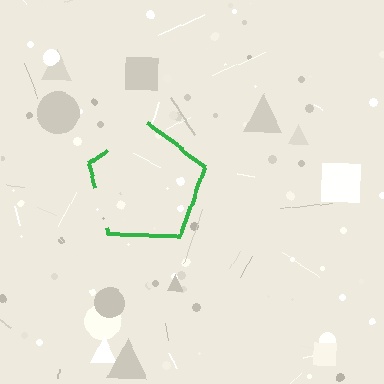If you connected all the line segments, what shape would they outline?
They would outline a pentagon.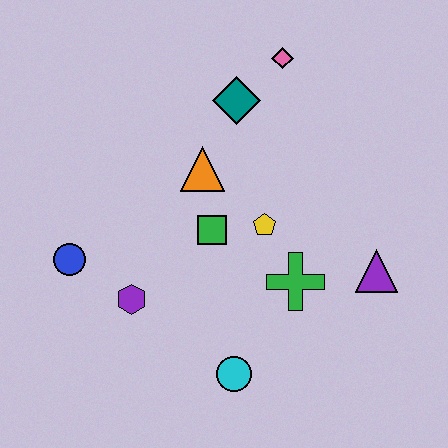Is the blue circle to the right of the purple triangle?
No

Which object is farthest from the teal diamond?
The cyan circle is farthest from the teal diamond.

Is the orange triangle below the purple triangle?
No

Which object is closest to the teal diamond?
The pink diamond is closest to the teal diamond.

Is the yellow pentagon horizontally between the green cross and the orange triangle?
Yes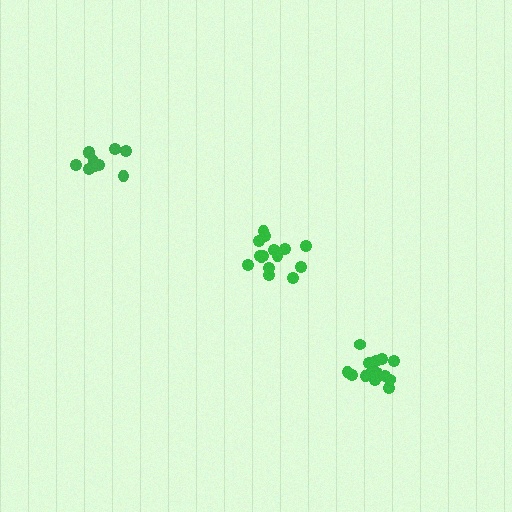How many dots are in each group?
Group 1: 15 dots, Group 2: 14 dots, Group 3: 10 dots (39 total).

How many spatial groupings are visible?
There are 3 spatial groupings.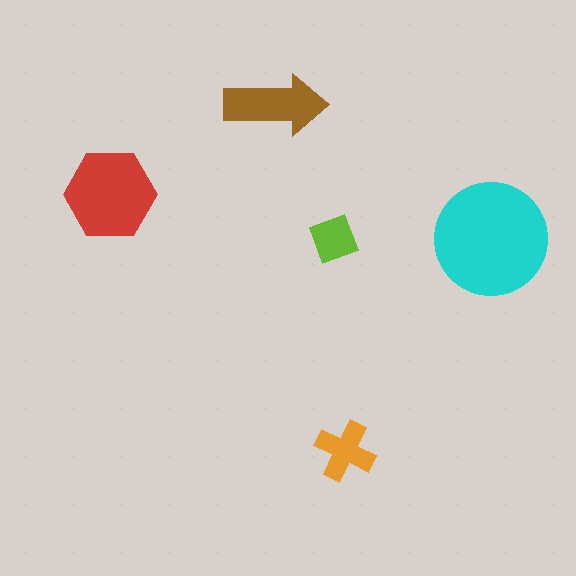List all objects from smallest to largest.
The lime diamond, the orange cross, the brown arrow, the red hexagon, the cyan circle.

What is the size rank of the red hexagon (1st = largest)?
2nd.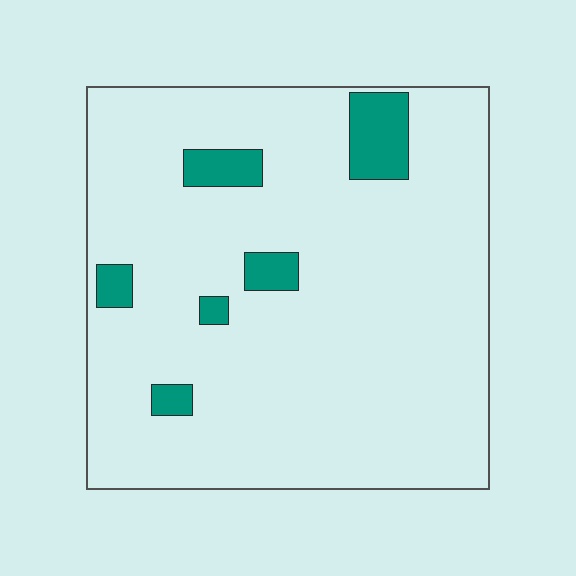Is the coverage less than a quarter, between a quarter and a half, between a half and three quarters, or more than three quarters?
Less than a quarter.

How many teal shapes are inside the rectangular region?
6.